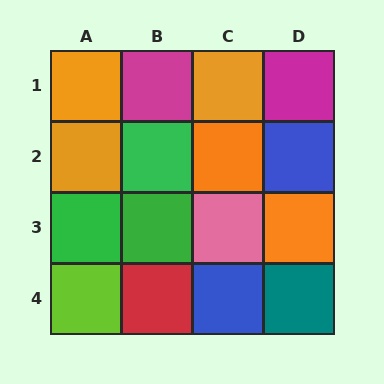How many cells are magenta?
2 cells are magenta.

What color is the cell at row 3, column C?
Pink.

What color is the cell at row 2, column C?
Orange.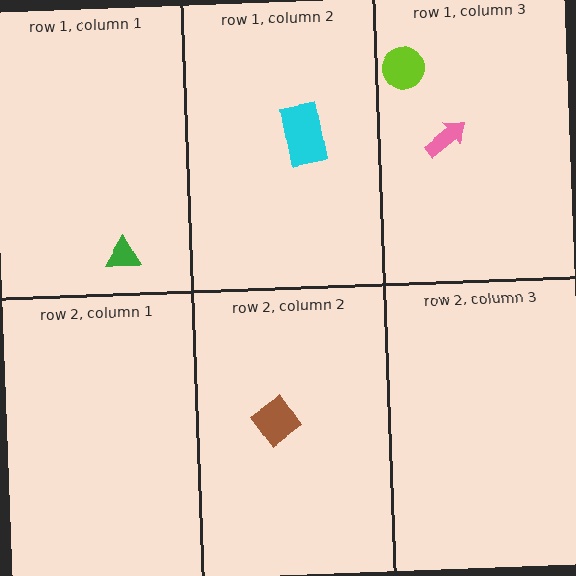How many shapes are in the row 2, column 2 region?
1.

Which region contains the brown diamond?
The row 2, column 2 region.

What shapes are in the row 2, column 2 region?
The brown diamond.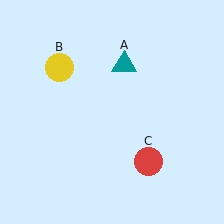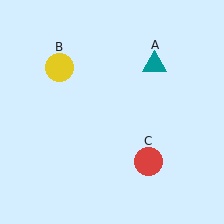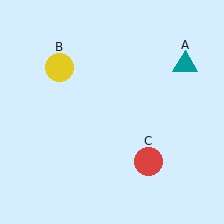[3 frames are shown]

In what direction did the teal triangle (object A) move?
The teal triangle (object A) moved right.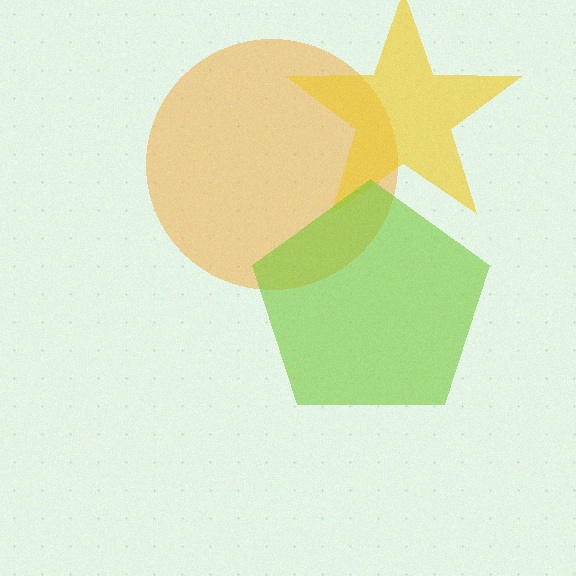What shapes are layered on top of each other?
The layered shapes are: an orange circle, a yellow star, a lime pentagon.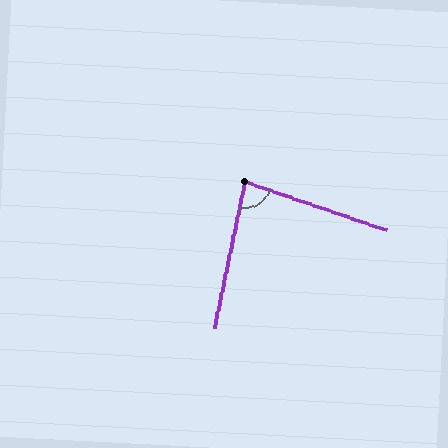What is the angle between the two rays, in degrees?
Approximately 83 degrees.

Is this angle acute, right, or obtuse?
It is acute.